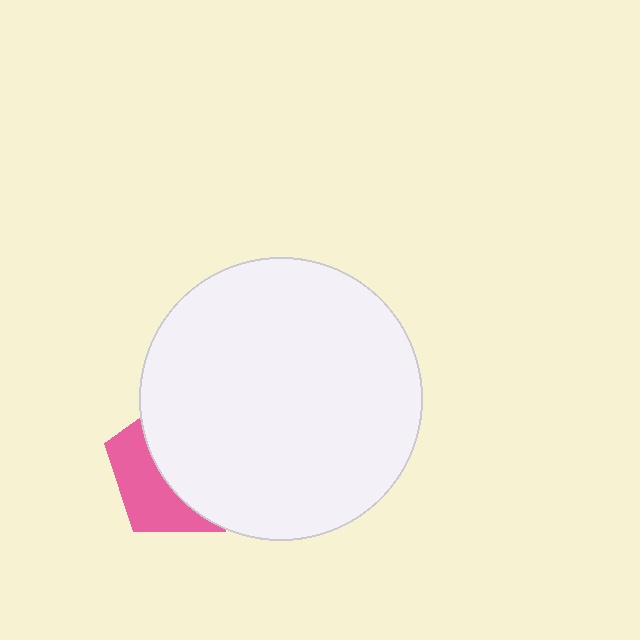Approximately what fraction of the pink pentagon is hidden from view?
Roughly 63% of the pink pentagon is hidden behind the white circle.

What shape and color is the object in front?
The object in front is a white circle.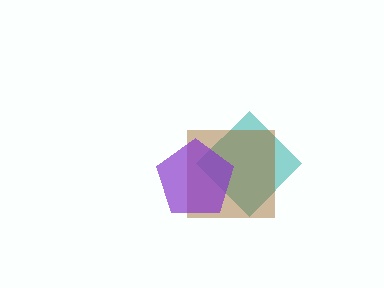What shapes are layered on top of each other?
The layered shapes are: a teal diamond, a brown square, a purple pentagon.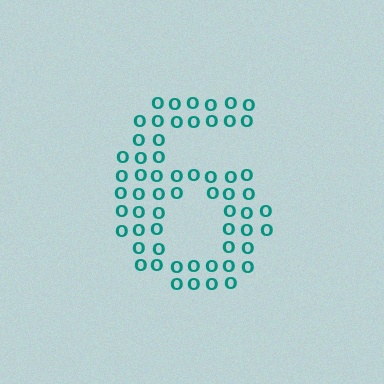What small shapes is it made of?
It is made of small letter O's.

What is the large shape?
The large shape is the digit 6.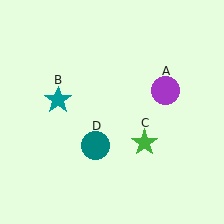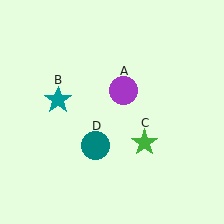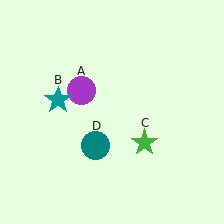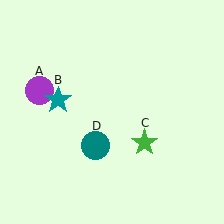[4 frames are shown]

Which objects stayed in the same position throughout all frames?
Teal star (object B) and green star (object C) and teal circle (object D) remained stationary.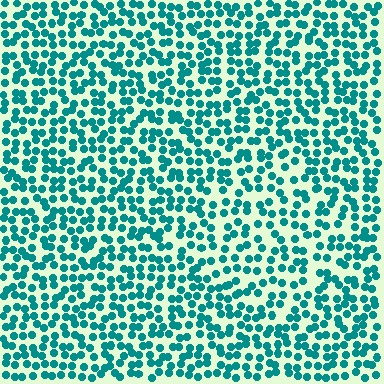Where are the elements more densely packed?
The elements are more densely packed outside the diamond boundary.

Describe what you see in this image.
The image contains small teal elements arranged at two different densities. A diamond-shaped region is visible where the elements are less densely packed than the surrounding area.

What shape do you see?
I see a diamond.